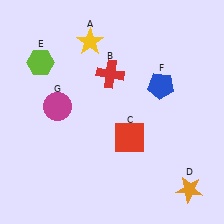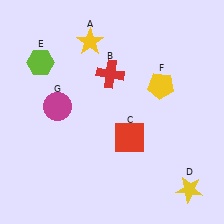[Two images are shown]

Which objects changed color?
D changed from orange to yellow. F changed from blue to yellow.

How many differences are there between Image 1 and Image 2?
There are 2 differences between the two images.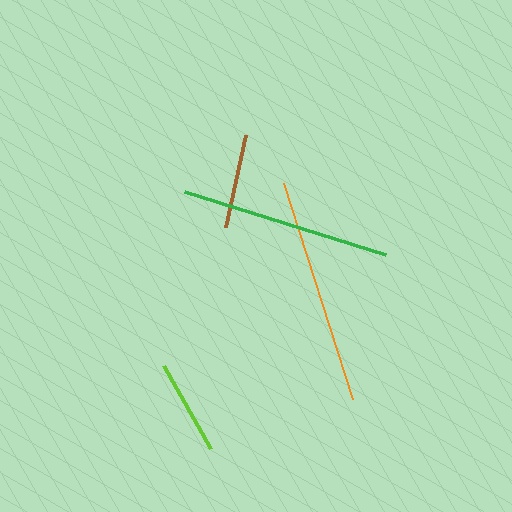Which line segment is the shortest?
The brown line is the shortest at approximately 94 pixels.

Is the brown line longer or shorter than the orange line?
The orange line is longer than the brown line.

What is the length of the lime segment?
The lime segment is approximately 95 pixels long.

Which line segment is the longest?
The orange line is the longest at approximately 227 pixels.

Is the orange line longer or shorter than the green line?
The orange line is longer than the green line.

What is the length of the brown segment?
The brown segment is approximately 94 pixels long.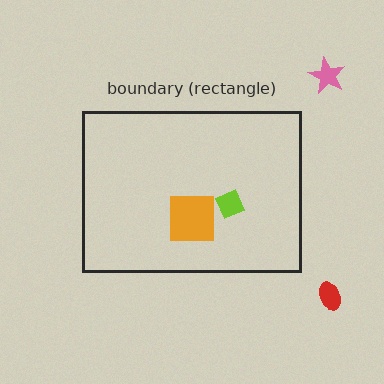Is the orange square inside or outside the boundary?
Inside.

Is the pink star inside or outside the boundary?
Outside.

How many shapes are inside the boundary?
2 inside, 2 outside.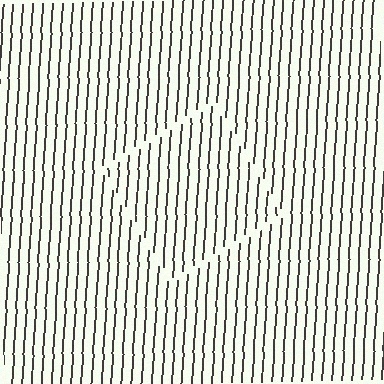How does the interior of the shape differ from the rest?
The interior of the shape contains the same grating, shifted by half a period — the contour is defined by the phase discontinuity where line-ends from the inner and outer gratings abut.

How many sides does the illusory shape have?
4 sides — the line-ends trace a square.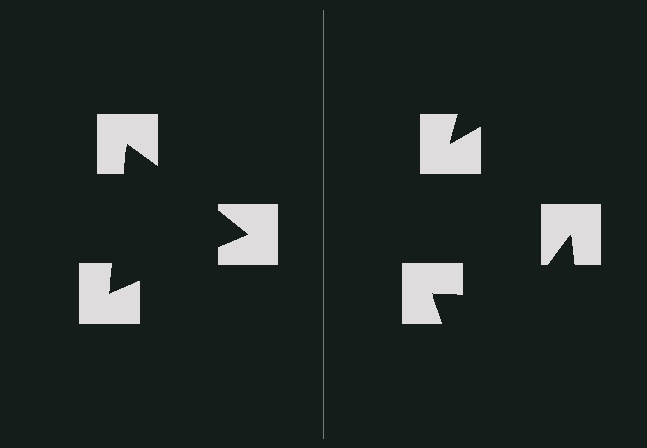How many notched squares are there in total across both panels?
6 — 3 on each side.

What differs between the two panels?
The notched squares are positioned identically on both sides; only the wedge orientations differ. On the left they align to a triangle; on the right they are misaligned.